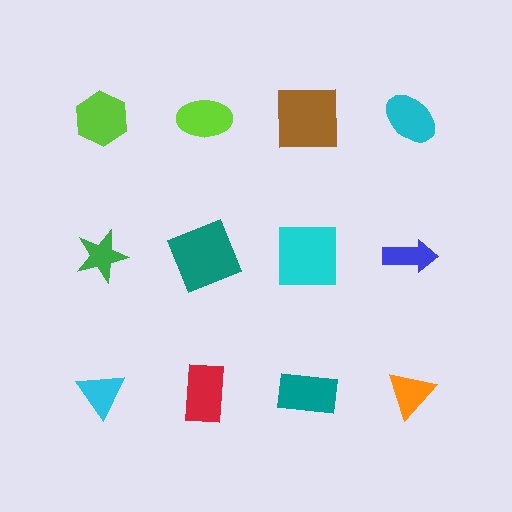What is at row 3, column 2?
A red rectangle.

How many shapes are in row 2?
4 shapes.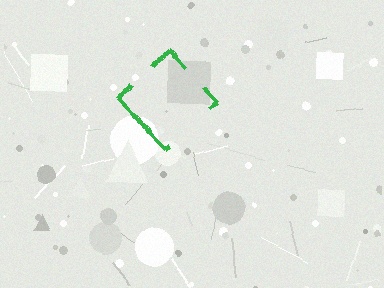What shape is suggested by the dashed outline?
The dashed outline suggests a diamond.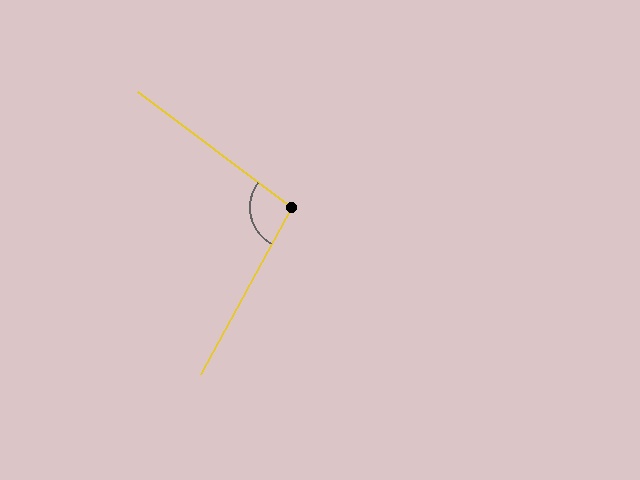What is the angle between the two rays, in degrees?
Approximately 98 degrees.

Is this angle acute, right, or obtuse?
It is obtuse.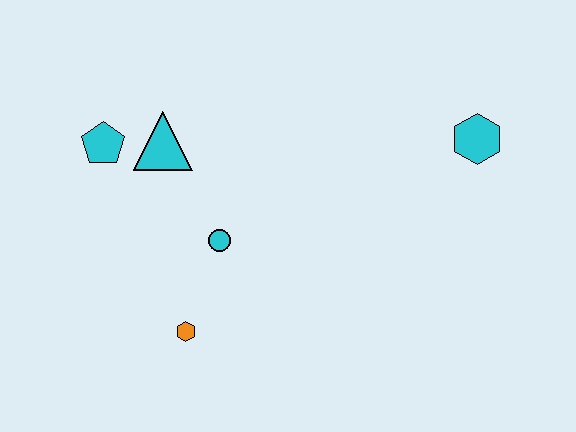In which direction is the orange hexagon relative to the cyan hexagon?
The orange hexagon is to the left of the cyan hexagon.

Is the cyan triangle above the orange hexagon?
Yes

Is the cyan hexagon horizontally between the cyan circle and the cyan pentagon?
No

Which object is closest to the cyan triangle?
The cyan pentagon is closest to the cyan triangle.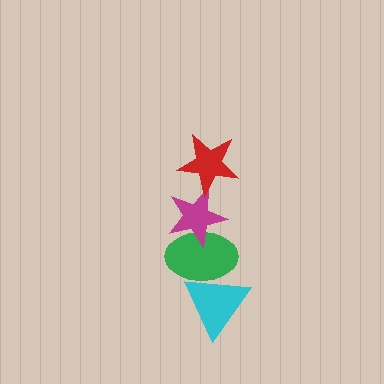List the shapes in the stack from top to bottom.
From top to bottom: the red star, the magenta star, the green ellipse, the cyan triangle.